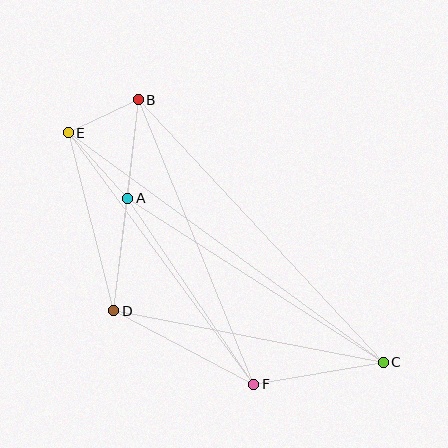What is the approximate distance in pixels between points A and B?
The distance between A and B is approximately 99 pixels.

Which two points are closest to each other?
Points B and E are closest to each other.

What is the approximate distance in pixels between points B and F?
The distance between B and F is approximately 307 pixels.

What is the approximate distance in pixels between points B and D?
The distance between B and D is approximately 213 pixels.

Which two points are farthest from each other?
Points C and E are farthest from each other.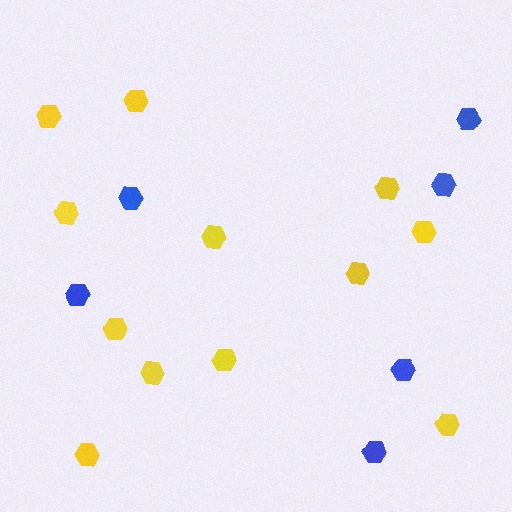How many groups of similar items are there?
There are 2 groups: one group of yellow hexagons (12) and one group of blue hexagons (6).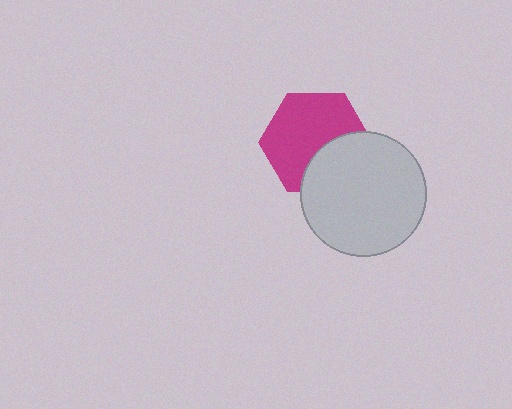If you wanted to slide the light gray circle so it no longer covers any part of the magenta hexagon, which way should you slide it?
Slide it toward the lower-right — that is the most direct way to separate the two shapes.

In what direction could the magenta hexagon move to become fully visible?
The magenta hexagon could move toward the upper-left. That would shift it out from behind the light gray circle entirely.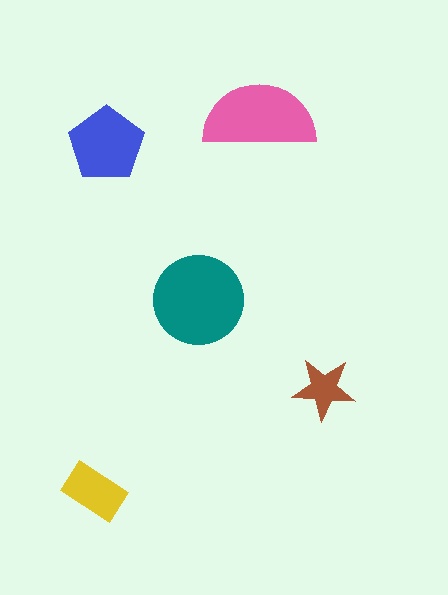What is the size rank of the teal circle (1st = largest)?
1st.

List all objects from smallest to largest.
The brown star, the yellow rectangle, the blue pentagon, the pink semicircle, the teal circle.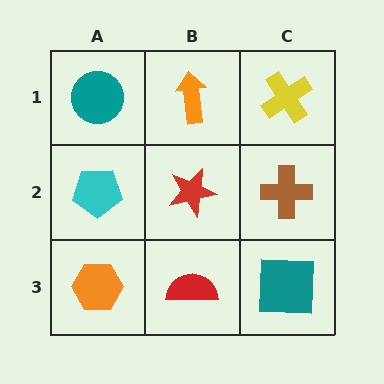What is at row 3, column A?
An orange hexagon.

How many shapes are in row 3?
3 shapes.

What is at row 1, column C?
A yellow cross.